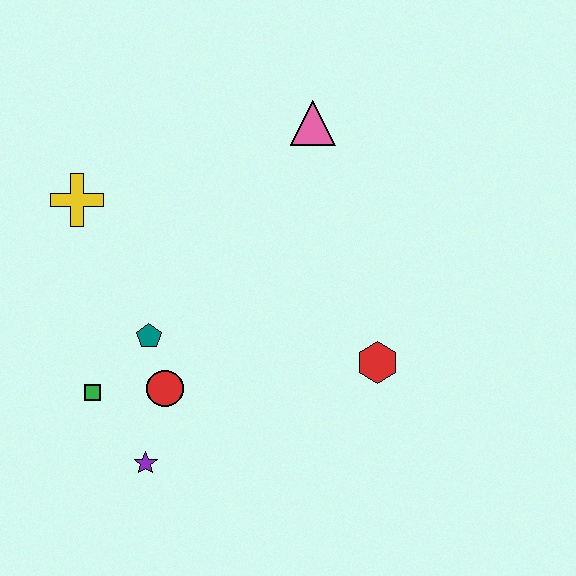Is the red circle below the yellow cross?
Yes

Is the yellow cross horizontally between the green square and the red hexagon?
No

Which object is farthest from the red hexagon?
The yellow cross is farthest from the red hexagon.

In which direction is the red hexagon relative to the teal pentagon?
The red hexagon is to the right of the teal pentagon.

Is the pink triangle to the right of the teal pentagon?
Yes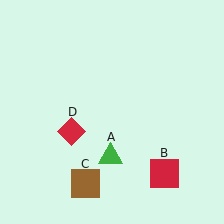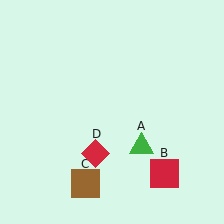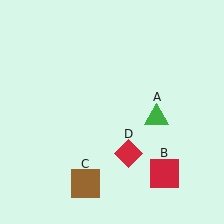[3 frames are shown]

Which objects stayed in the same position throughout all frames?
Red square (object B) and brown square (object C) remained stationary.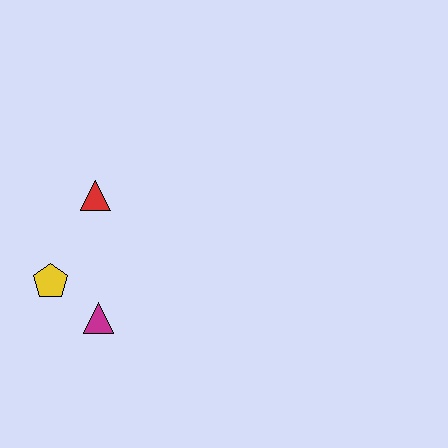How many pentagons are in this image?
There is 1 pentagon.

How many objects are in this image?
There are 3 objects.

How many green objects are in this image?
There are no green objects.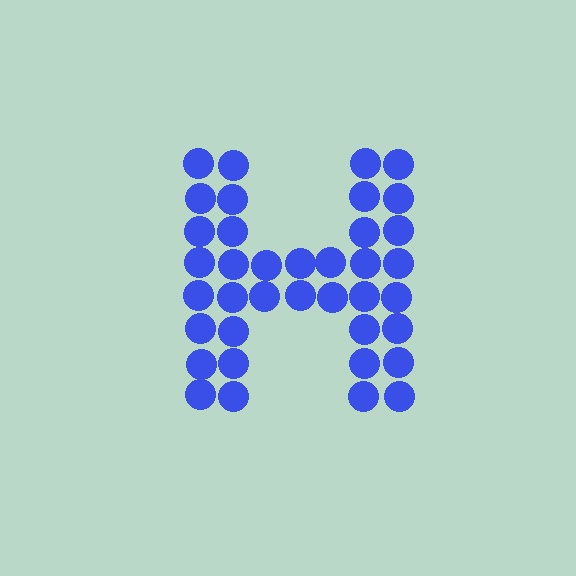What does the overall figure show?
The overall figure shows the letter H.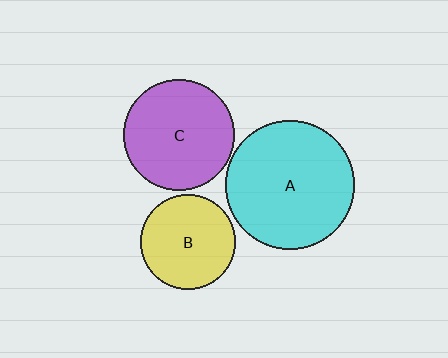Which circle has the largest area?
Circle A (cyan).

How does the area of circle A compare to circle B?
Approximately 1.8 times.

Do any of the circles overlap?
No, none of the circles overlap.